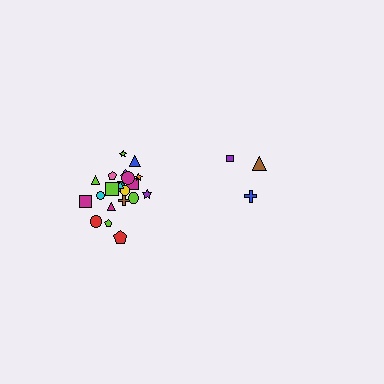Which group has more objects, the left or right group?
The left group.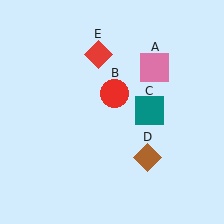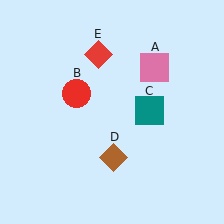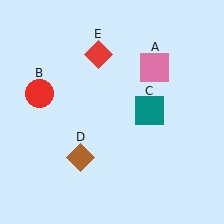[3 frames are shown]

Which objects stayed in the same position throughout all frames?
Pink square (object A) and teal square (object C) and red diamond (object E) remained stationary.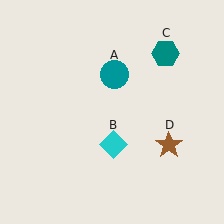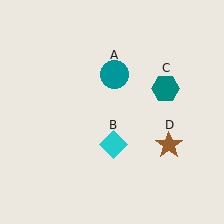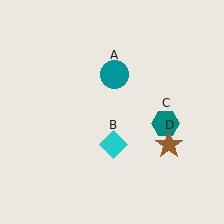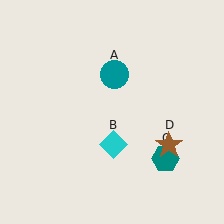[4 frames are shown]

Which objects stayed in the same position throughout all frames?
Teal circle (object A) and cyan diamond (object B) and brown star (object D) remained stationary.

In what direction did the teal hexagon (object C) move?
The teal hexagon (object C) moved down.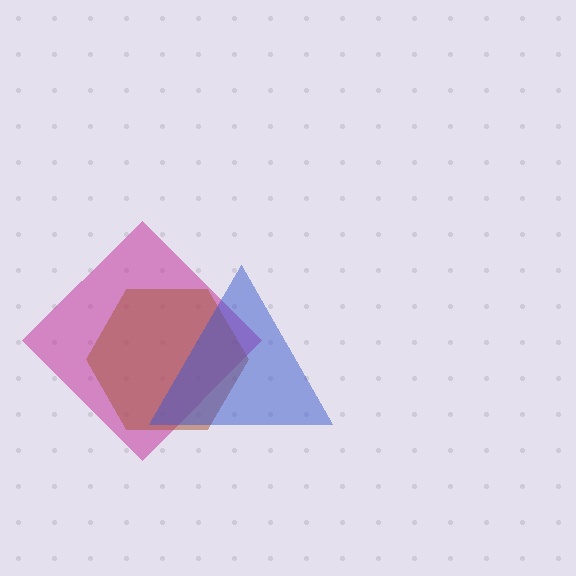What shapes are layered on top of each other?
The layered shapes are: a magenta diamond, a brown hexagon, a blue triangle.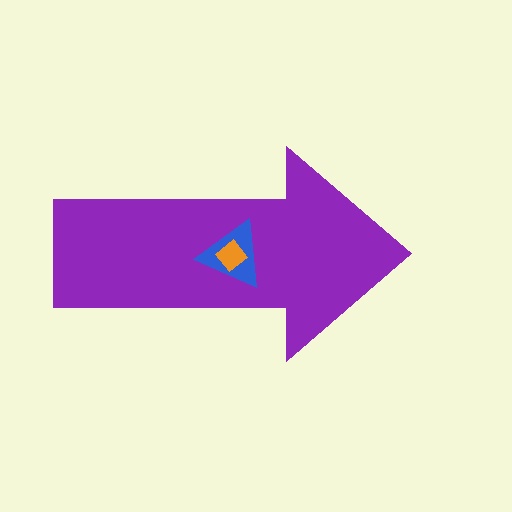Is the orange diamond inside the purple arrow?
Yes.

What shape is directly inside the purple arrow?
The blue triangle.